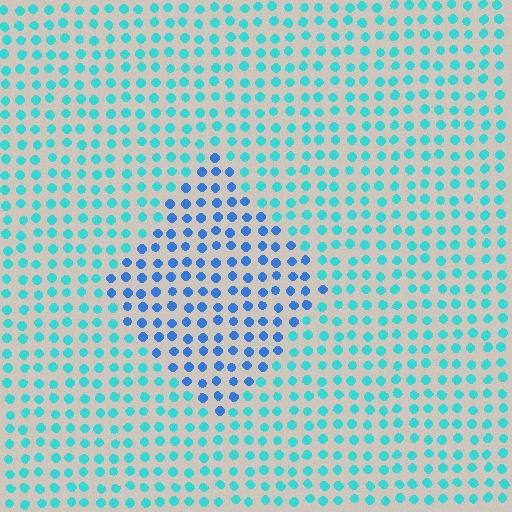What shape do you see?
I see a diamond.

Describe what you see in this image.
The image is filled with small cyan elements in a uniform arrangement. A diamond-shaped region is visible where the elements are tinted to a slightly different hue, forming a subtle color boundary.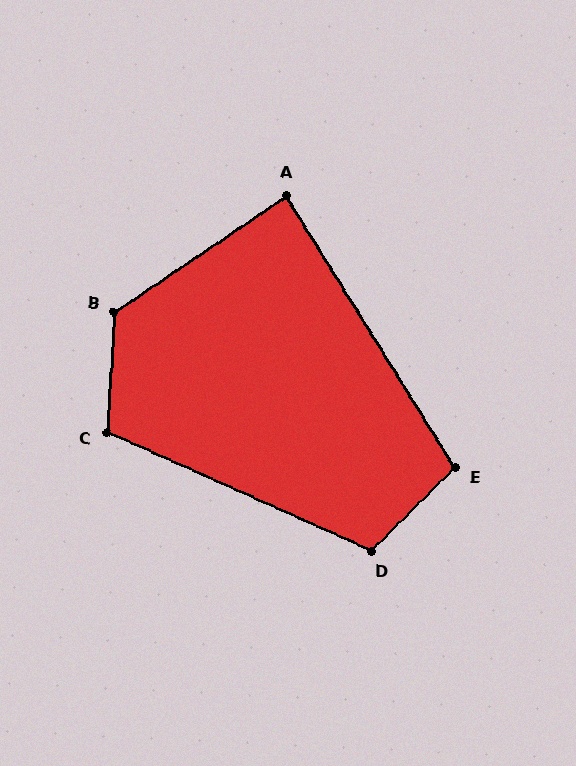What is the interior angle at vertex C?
Approximately 111 degrees (obtuse).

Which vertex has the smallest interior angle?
A, at approximately 88 degrees.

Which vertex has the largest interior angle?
B, at approximately 128 degrees.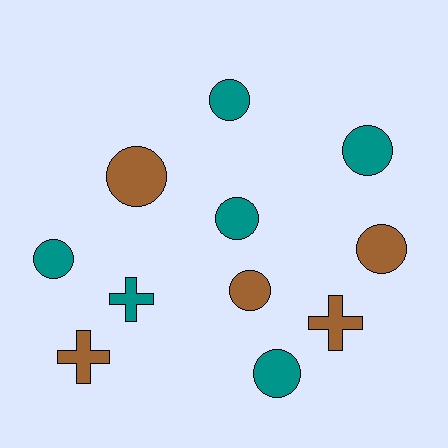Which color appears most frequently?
Teal, with 6 objects.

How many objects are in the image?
There are 11 objects.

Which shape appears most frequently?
Circle, with 8 objects.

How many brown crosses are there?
There are 2 brown crosses.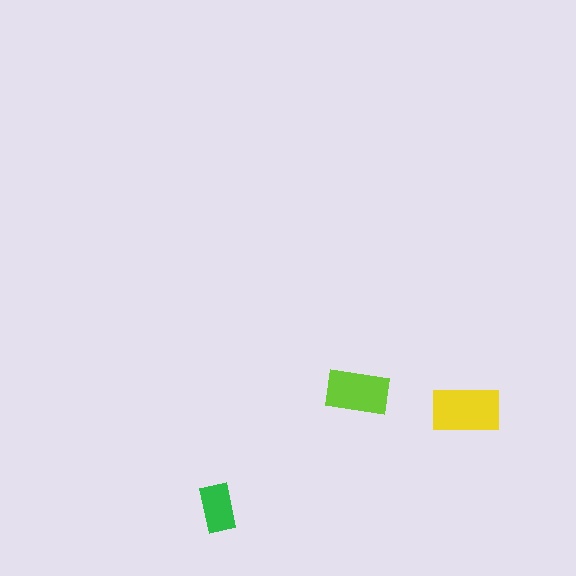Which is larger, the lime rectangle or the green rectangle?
The lime one.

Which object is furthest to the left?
The green rectangle is leftmost.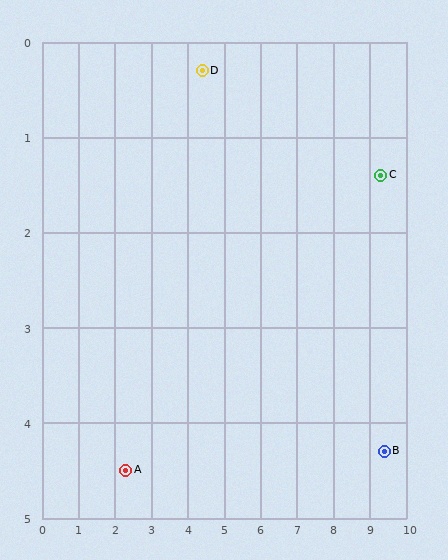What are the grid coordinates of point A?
Point A is at approximately (2.3, 4.5).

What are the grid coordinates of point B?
Point B is at approximately (9.4, 4.3).